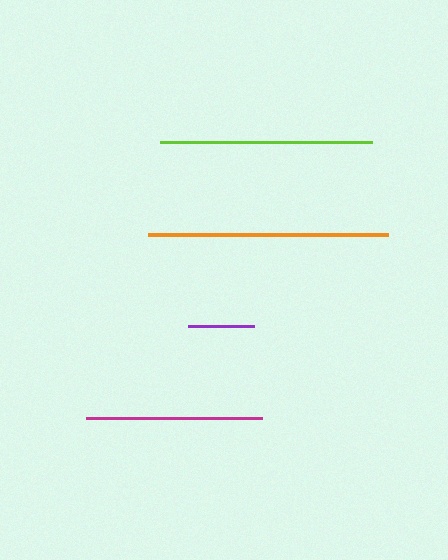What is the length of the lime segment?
The lime segment is approximately 212 pixels long.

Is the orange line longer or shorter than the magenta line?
The orange line is longer than the magenta line.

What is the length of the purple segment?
The purple segment is approximately 65 pixels long.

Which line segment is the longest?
The orange line is the longest at approximately 241 pixels.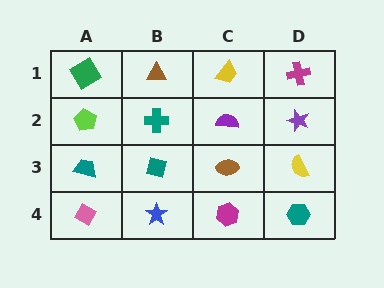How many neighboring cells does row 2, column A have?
3.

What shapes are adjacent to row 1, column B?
A teal cross (row 2, column B), a green square (row 1, column A), a yellow trapezoid (row 1, column C).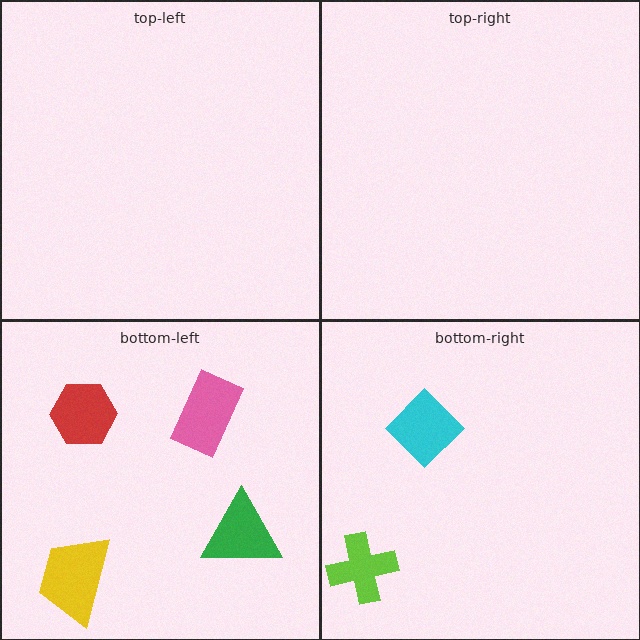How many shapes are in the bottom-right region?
2.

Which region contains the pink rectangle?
The bottom-left region.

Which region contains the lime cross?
The bottom-right region.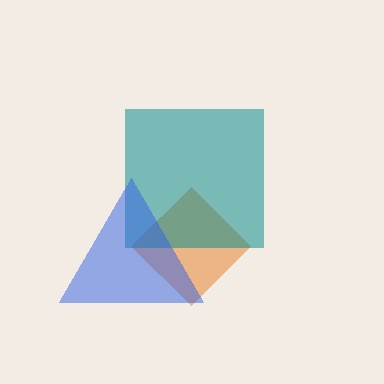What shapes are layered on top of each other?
The layered shapes are: an orange diamond, a teal square, a blue triangle.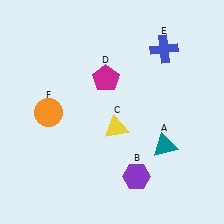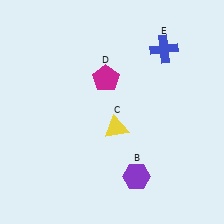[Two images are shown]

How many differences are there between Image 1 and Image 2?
There are 2 differences between the two images.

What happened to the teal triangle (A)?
The teal triangle (A) was removed in Image 2. It was in the bottom-right area of Image 1.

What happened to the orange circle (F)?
The orange circle (F) was removed in Image 2. It was in the bottom-left area of Image 1.